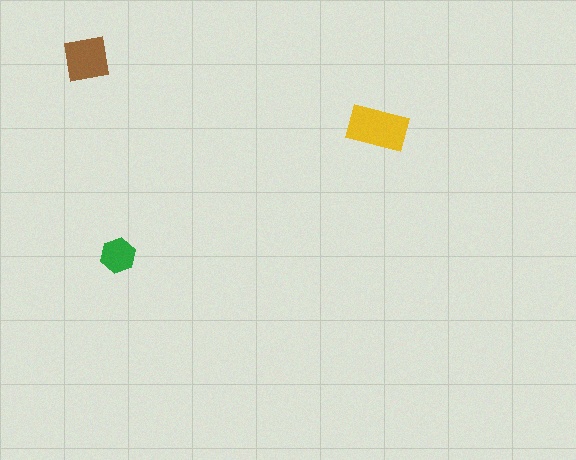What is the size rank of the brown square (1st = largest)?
2nd.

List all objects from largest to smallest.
The yellow rectangle, the brown square, the green hexagon.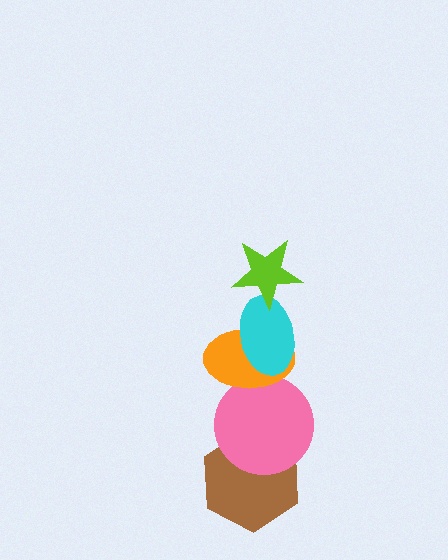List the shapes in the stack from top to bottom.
From top to bottom: the lime star, the cyan ellipse, the orange ellipse, the pink circle, the brown hexagon.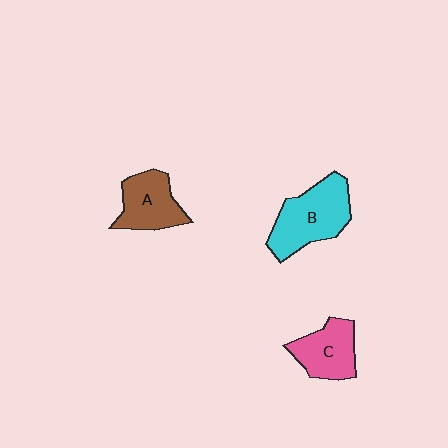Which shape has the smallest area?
Shape C (pink).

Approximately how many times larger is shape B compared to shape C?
Approximately 1.4 times.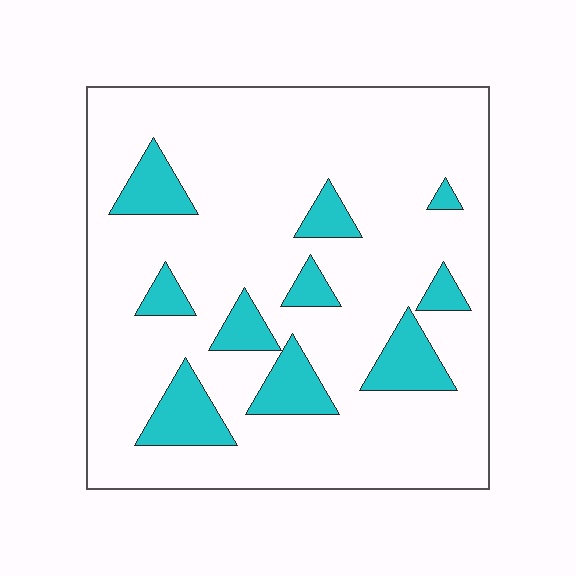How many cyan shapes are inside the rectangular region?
10.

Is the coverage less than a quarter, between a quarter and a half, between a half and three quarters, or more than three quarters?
Less than a quarter.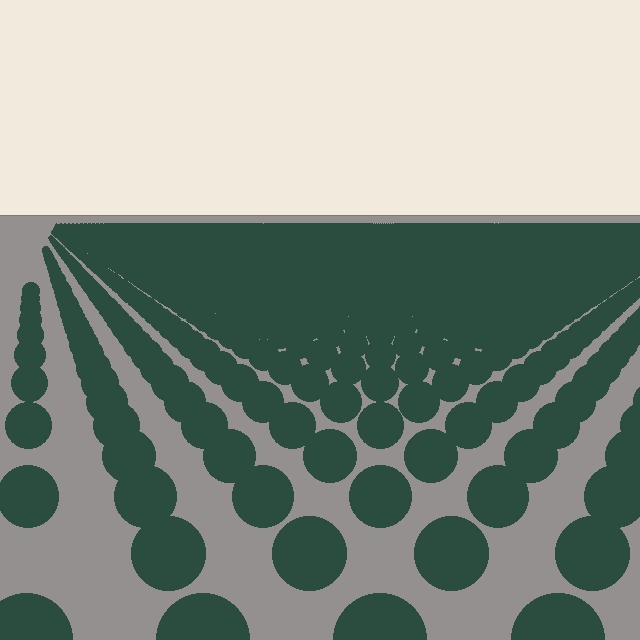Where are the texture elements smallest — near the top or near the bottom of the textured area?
Near the top.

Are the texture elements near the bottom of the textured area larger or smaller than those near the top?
Larger. Near the bottom, elements are closer to the viewer and appear at a bigger on-screen size.